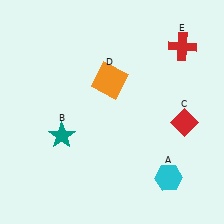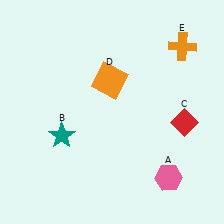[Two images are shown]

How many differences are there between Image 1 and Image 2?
There are 2 differences between the two images.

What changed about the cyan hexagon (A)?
In Image 1, A is cyan. In Image 2, it changed to pink.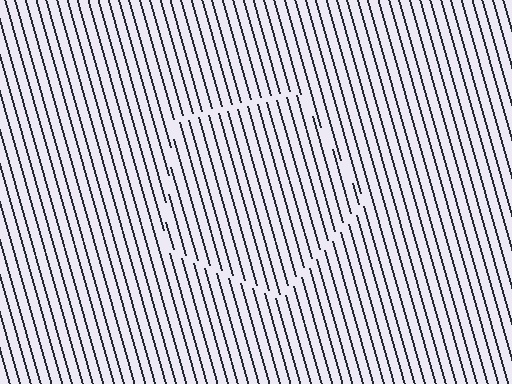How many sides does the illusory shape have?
5 sides — the line-ends trace a pentagon.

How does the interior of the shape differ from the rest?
The interior of the shape contains the same grating, shifted by half a period — the contour is defined by the phase discontinuity where line-ends from the inner and outer gratings abut.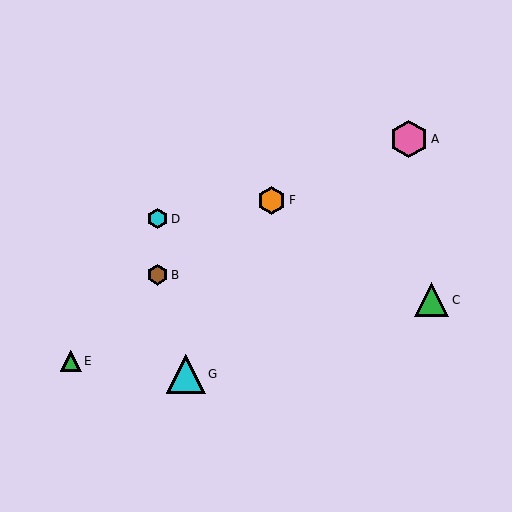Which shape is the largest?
The cyan triangle (labeled G) is the largest.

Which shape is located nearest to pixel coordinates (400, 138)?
The pink hexagon (labeled A) at (409, 139) is nearest to that location.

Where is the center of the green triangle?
The center of the green triangle is at (432, 300).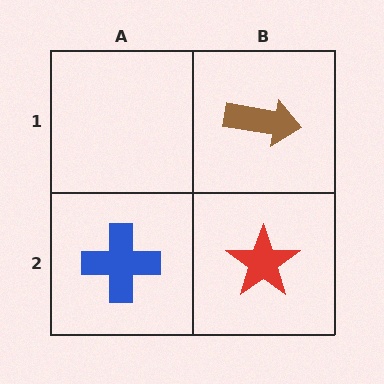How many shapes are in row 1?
1 shape.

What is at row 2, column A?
A blue cross.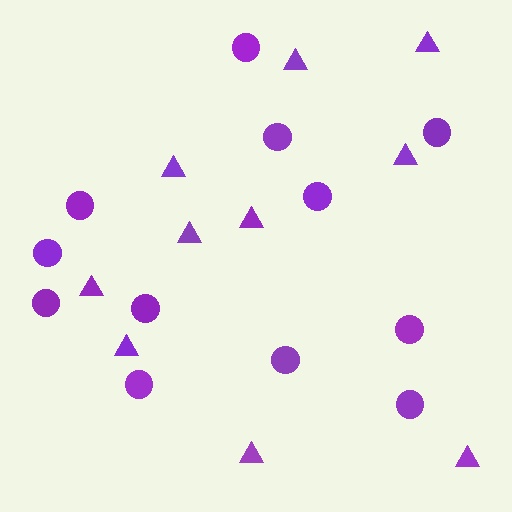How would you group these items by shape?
There are 2 groups: one group of circles (12) and one group of triangles (10).